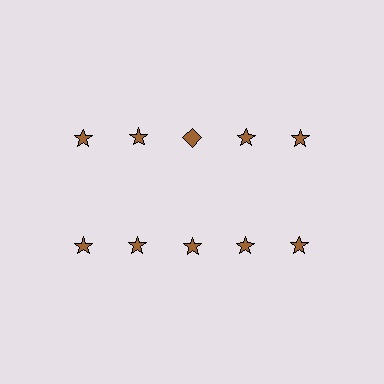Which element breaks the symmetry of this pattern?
The brown diamond in the top row, center column breaks the symmetry. All other shapes are brown stars.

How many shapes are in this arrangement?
There are 10 shapes arranged in a grid pattern.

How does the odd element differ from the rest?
It has a different shape: diamond instead of star.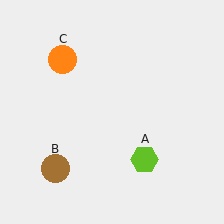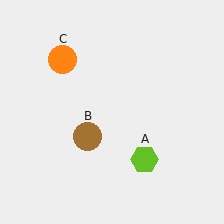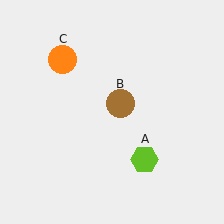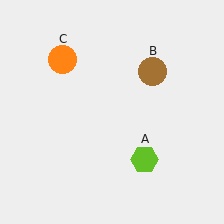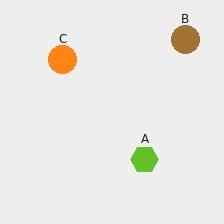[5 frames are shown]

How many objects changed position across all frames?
1 object changed position: brown circle (object B).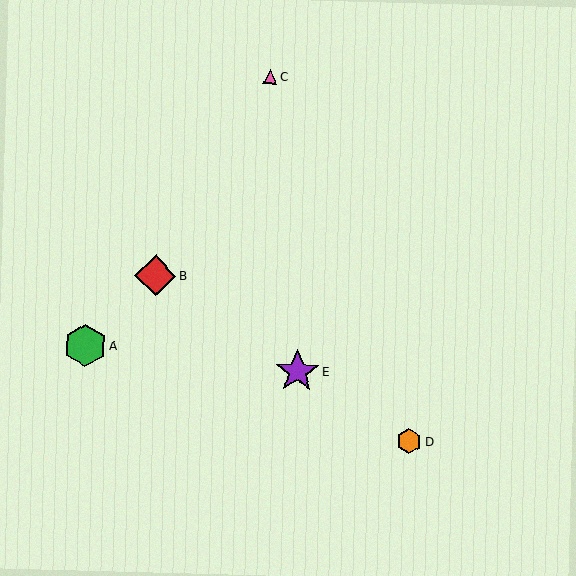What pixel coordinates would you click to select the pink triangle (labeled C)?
Click at (270, 77) to select the pink triangle C.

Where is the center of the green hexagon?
The center of the green hexagon is at (85, 345).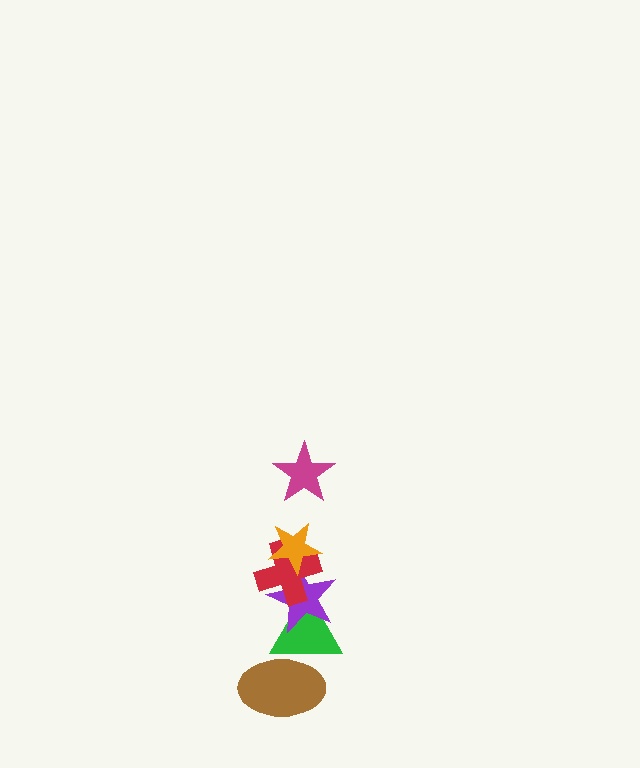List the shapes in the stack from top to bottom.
From top to bottom: the magenta star, the orange star, the red cross, the purple star, the green triangle, the brown ellipse.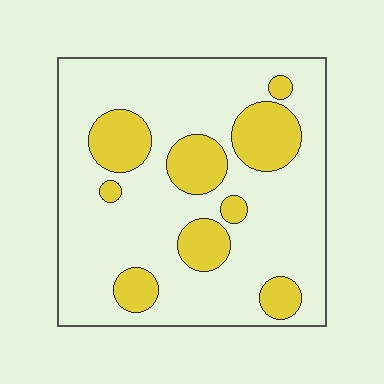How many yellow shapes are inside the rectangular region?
9.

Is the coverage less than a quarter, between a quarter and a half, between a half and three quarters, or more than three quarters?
Less than a quarter.